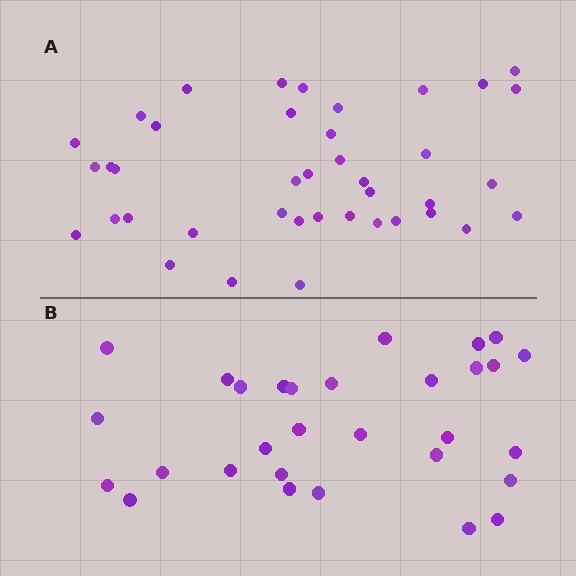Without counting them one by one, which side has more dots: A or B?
Region A (the top region) has more dots.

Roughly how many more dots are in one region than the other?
Region A has roughly 10 or so more dots than region B.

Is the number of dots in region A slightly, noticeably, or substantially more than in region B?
Region A has noticeably more, but not dramatically so. The ratio is roughly 1.3 to 1.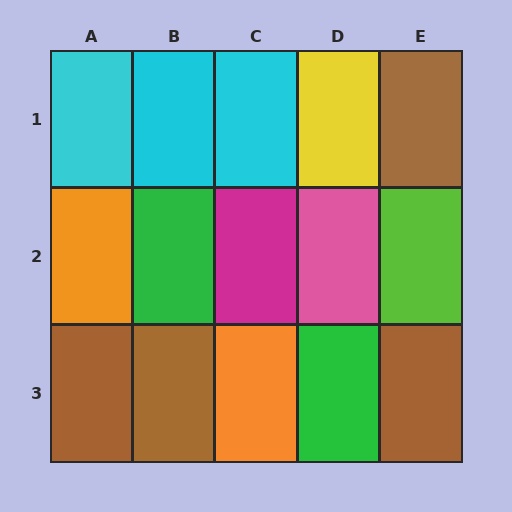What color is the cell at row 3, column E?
Brown.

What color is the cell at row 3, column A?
Brown.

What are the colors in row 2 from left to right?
Orange, green, magenta, pink, lime.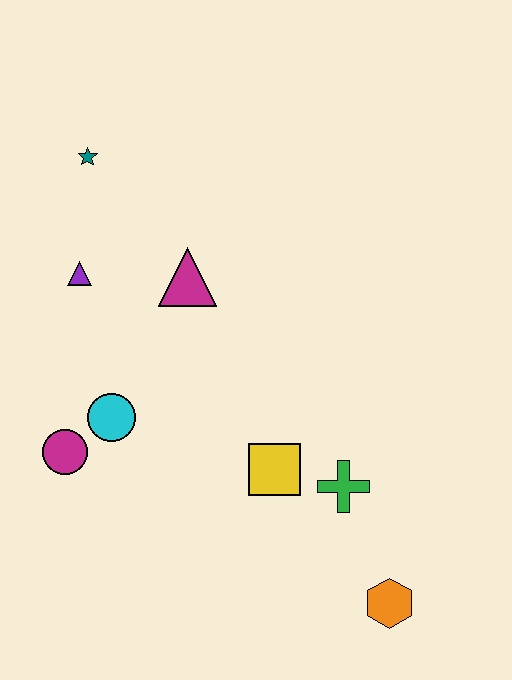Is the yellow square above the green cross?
Yes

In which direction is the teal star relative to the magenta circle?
The teal star is above the magenta circle.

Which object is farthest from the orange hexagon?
The teal star is farthest from the orange hexagon.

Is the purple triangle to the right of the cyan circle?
No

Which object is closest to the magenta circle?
The cyan circle is closest to the magenta circle.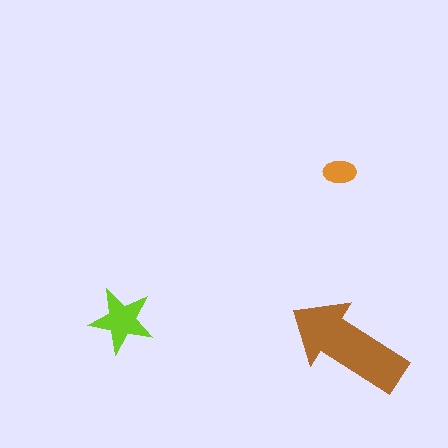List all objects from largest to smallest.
The brown arrow, the lime star, the orange ellipse.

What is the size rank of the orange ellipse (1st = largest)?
3rd.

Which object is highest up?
The orange ellipse is topmost.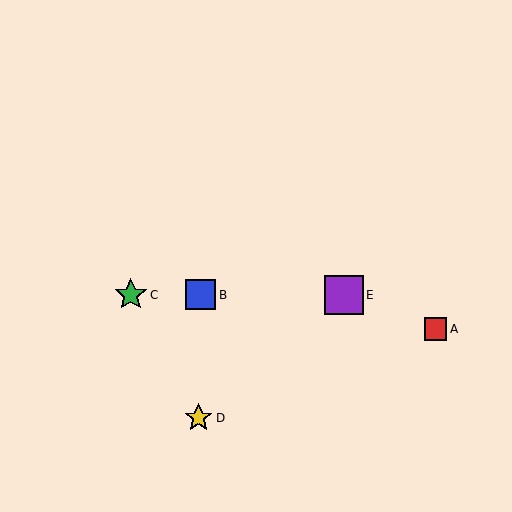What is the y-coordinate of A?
Object A is at y≈329.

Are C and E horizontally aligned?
Yes, both are at y≈295.